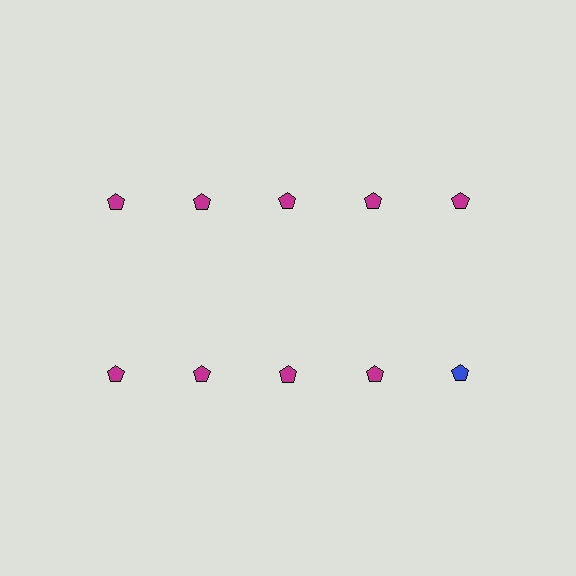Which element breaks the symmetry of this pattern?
The blue pentagon in the second row, rightmost column breaks the symmetry. All other shapes are magenta pentagons.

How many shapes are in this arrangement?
There are 10 shapes arranged in a grid pattern.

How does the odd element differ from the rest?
It has a different color: blue instead of magenta.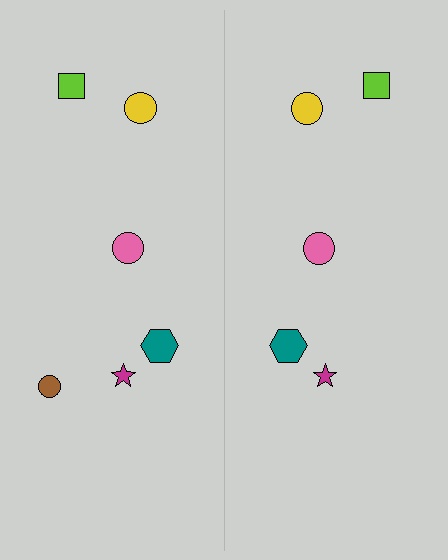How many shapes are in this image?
There are 11 shapes in this image.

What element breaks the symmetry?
A brown circle is missing from the right side.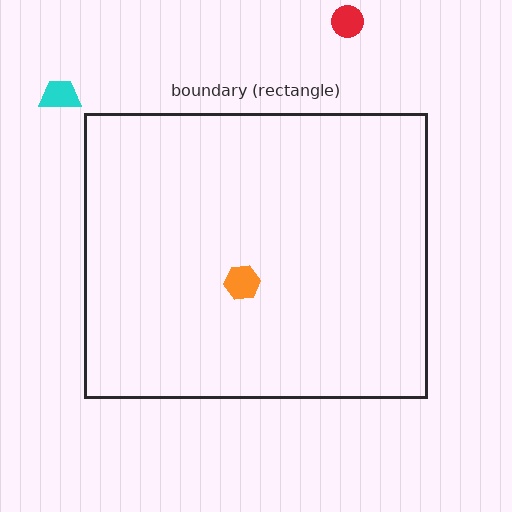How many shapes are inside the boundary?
1 inside, 2 outside.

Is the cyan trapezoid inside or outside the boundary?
Outside.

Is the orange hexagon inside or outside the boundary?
Inside.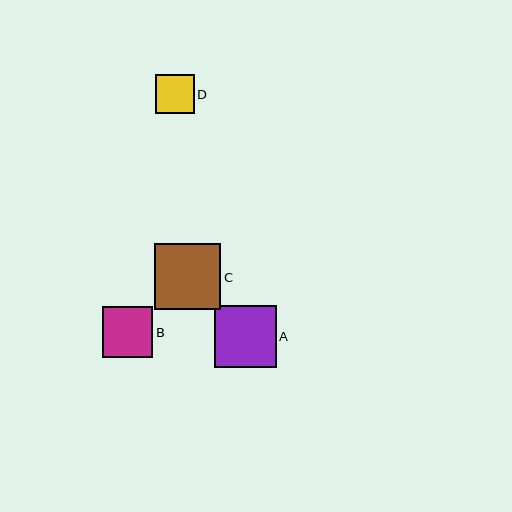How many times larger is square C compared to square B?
Square C is approximately 1.3 times the size of square B.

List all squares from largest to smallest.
From largest to smallest: C, A, B, D.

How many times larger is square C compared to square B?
Square C is approximately 1.3 times the size of square B.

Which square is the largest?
Square C is the largest with a size of approximately 66 pixels.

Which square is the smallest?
Square D is the smallest with a size of approximately 39 pixels.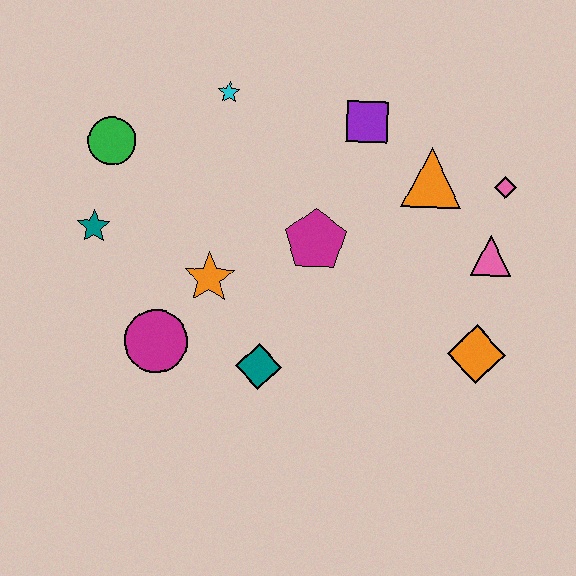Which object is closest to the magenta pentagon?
The orange star is closest to the magenta pentagon.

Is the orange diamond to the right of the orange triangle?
Yes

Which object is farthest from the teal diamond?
The pink diamond is farthest from the teal diamond.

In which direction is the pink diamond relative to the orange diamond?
The pink diamond is above the orange diamond.